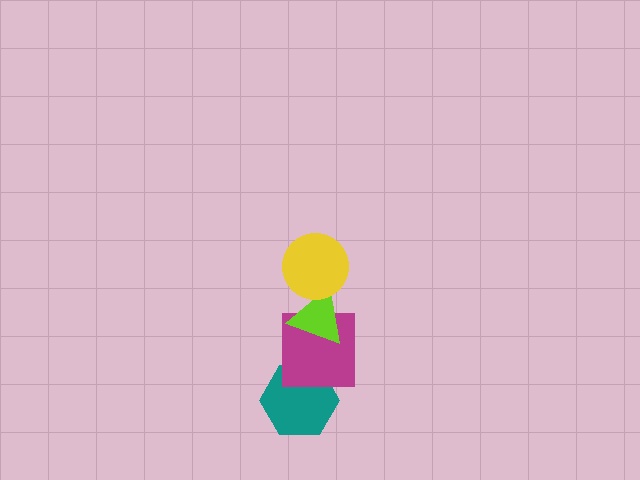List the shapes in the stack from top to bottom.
From top to bottom: the yellow circle, the lime triangle, the magenta square, the teal hexagon.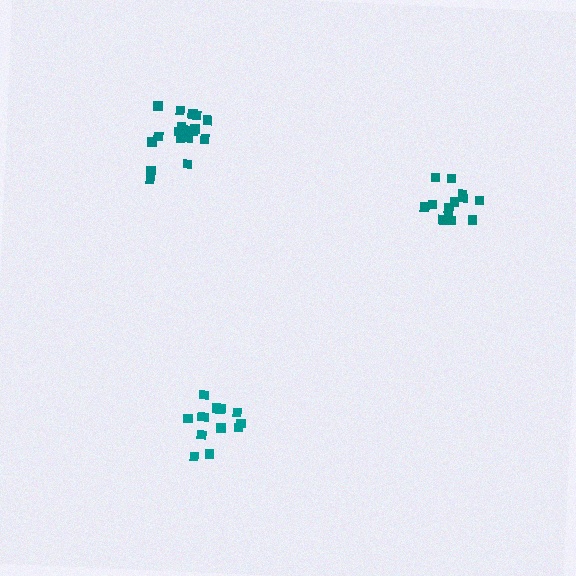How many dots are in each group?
Group 1: 18 dots, Group 2: 13 dots, Group 3: 13 dots (44 total).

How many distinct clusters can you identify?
There are 3 distinct clusters.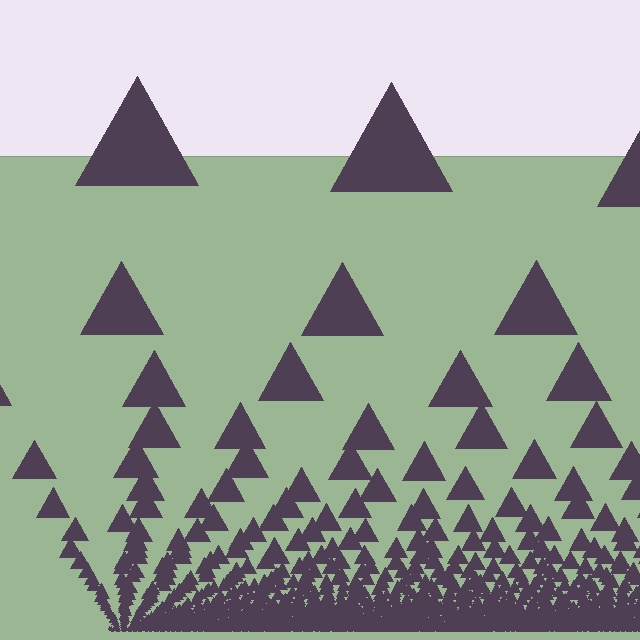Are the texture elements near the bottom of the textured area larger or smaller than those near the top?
Smaller. The gradient is inverted — elements near the bottom are smaller and denser.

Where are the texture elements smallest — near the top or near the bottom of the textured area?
Near the bottom.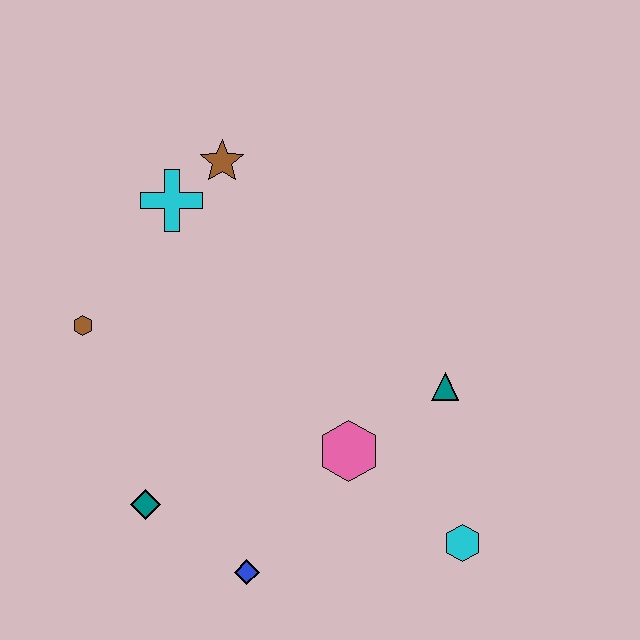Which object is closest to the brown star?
The cyan cross is closest to the brown star.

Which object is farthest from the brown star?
The cyan hexagon is farthest from the brown star.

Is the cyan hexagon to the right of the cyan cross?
Yes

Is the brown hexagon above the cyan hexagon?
Yes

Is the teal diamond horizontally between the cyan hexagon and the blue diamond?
No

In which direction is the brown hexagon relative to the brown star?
The brown hexagon is below the brown star.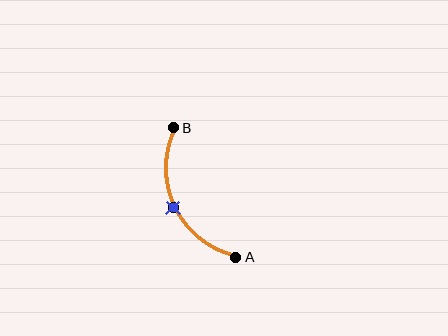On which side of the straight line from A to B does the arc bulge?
The arc bulges to the left of the straight line connecting A and B.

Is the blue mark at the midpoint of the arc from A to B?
Yes. The blue mark lies on the arc at equal arc-length from both A and B — it is the arc midpoint.